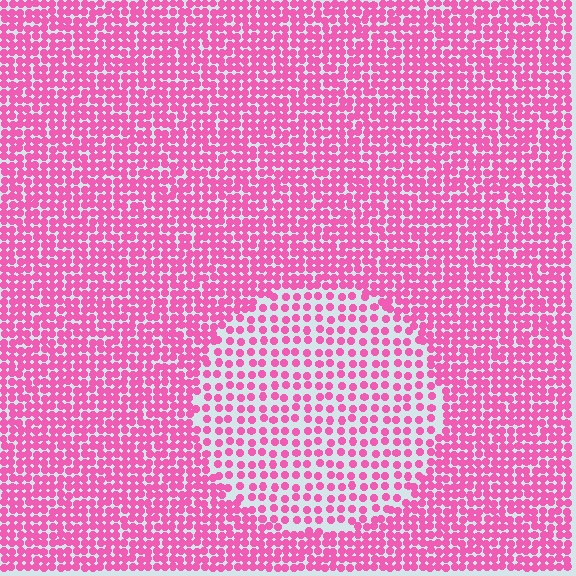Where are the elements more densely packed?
The elements are more densely packed outside the circle boundary.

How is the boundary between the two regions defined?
The boundary is defined by a change in element density (approximately 1.9x ratio). All elements are the same color, size, and shape.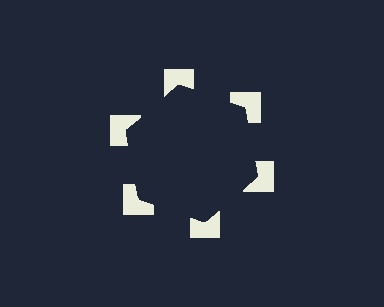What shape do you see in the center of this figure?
An illusory hexagon — its edges are inferred from the aligned wedge cuts in the notched squares, not physically drawn.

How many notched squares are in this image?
There are 6 — one at each vertex of the illusory hexagon.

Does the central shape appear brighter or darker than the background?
It typically appears slightly darker than the background, even though no actual brightness change is drawn.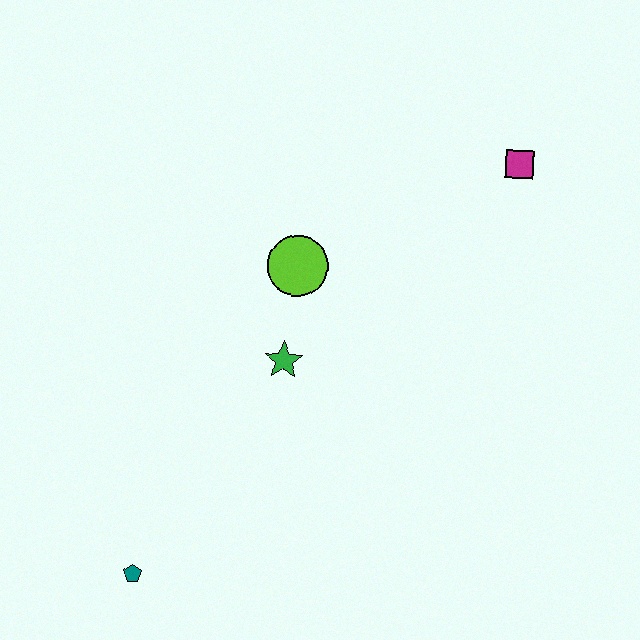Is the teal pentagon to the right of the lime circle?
No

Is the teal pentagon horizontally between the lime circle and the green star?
No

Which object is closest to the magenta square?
The lime circle is closest to the magenta square.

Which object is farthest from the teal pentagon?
The magenta square is farthest from the teal pentagon.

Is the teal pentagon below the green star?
Yes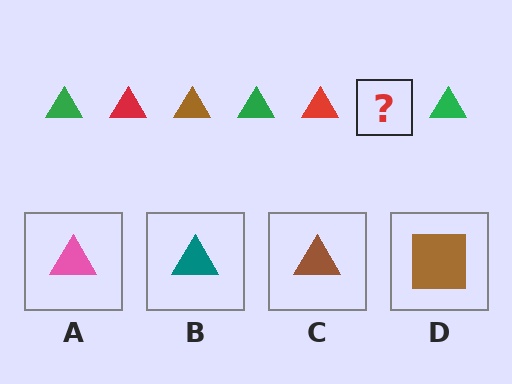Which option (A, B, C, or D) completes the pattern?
C.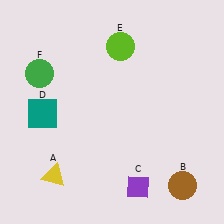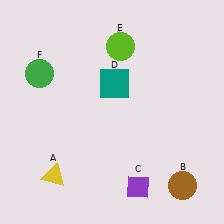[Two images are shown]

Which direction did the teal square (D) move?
The teal square (D) moved right.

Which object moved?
The teal square (D) moved right.